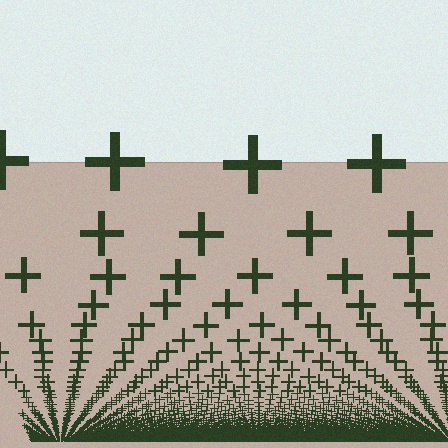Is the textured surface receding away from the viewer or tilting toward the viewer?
The surface appears to tilt toward the viewer. Texture elements get larger and sparser toward the top.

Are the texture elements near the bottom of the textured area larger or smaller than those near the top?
Smaller. The gradient is inverted — elements near the bottom are smaller and denser.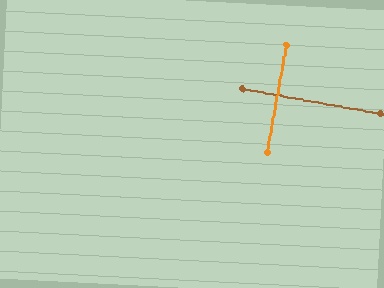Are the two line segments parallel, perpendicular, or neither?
Perpendicular — they meet at approximately 89°.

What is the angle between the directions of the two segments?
Approximately 89 degrees.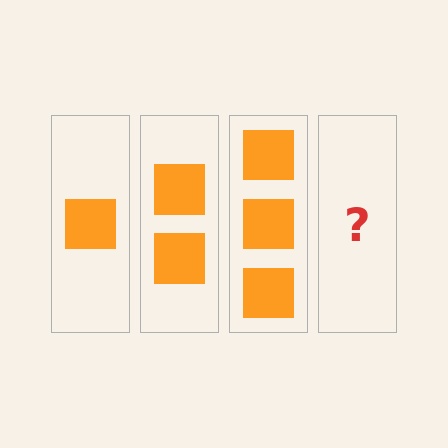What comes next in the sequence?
The next element should be 4 squares.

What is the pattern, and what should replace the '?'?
The pattern is that each step adds one more square. The '?' should be 4 squares.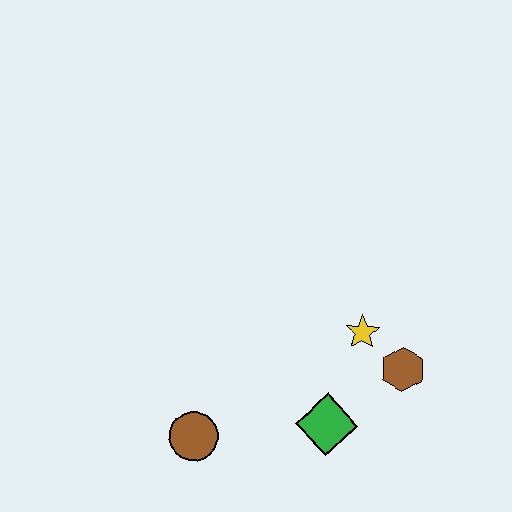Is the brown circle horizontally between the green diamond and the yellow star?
No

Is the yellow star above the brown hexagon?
Yes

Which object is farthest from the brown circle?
The brown hexagon is farthest from the brown circle.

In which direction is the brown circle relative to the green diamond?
The brown circle is to the left of the green diamond.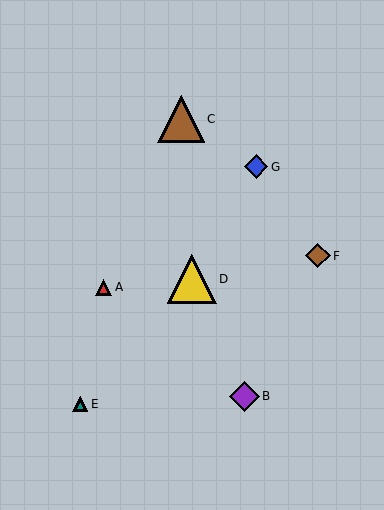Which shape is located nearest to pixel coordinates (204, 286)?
The yellow triangle (labeled D) at (192, 279) is nearest to that location.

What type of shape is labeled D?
Shape D is a yellow triangle.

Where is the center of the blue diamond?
The center of the blue diamond is at (256, 167).